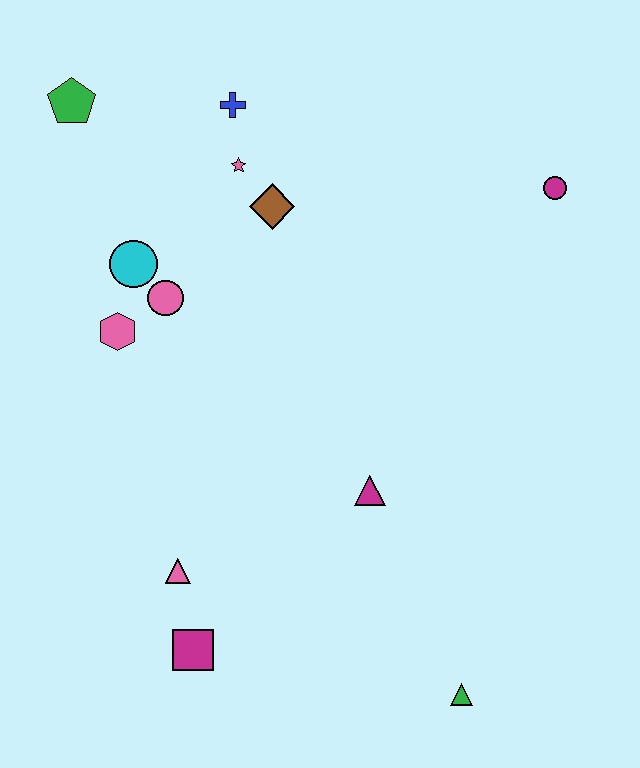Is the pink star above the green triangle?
Yes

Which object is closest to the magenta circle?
The brown diamond is closest to the magenta circle.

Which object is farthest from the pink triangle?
The magenta circle is farthest from the pink triangle.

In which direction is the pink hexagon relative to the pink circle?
The pink hexagon is to the left of the pink circle.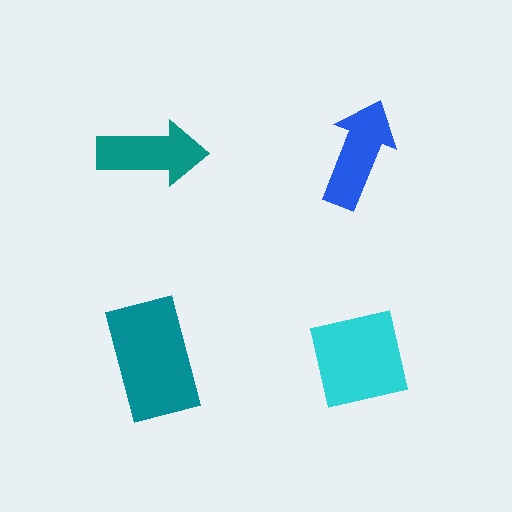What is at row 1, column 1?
A teal arrow.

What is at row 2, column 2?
A cyan square.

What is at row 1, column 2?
A blue arrow.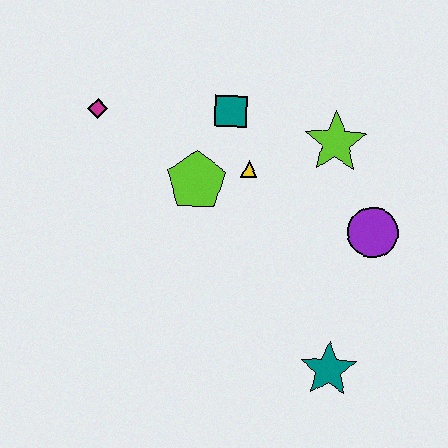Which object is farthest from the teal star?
The magenta diamond is farthest from the teal star.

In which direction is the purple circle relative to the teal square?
The purple circle is to the right of the teal square.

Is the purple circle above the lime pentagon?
No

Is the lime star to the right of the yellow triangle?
Yes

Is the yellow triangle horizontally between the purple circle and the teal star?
No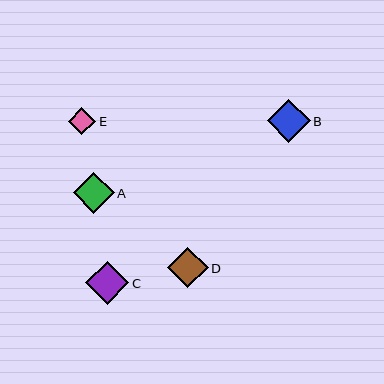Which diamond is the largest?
Diamond C is the largest with a size of approximately 43 pixels.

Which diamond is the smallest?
Diamond E is the smallest with a size of approximately 27 pixels.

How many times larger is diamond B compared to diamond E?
Diamond B is approximately 1.6 times the size of diamond E.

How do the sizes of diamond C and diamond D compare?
Diamond C and diamond D are approximately the same size.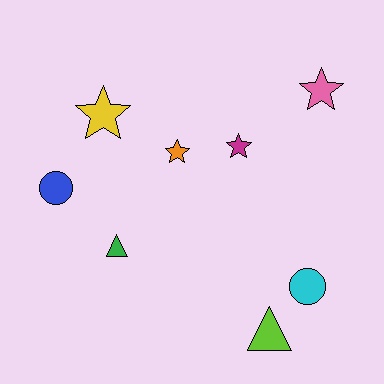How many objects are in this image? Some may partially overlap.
There are 8 objects.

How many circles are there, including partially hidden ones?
There are 2 circles.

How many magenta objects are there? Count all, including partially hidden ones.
There is 1 magenta object.